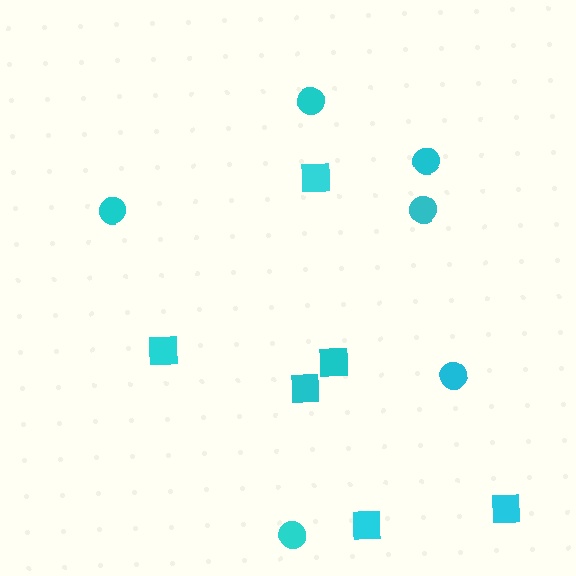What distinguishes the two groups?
There are 2 groups: one group of squares (6) and one group of circles (6).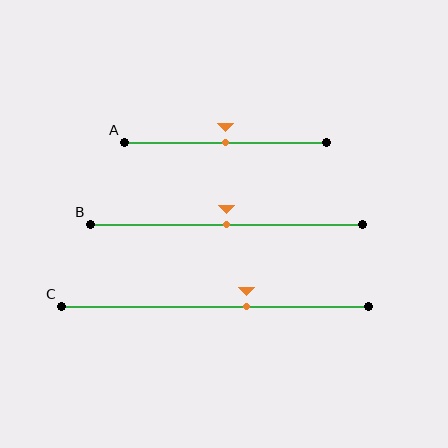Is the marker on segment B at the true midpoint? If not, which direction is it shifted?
Yes, the marker on segment B is at the true midpoint.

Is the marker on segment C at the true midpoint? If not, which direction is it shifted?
No, the marker on segment C is shifted to the right by about 10% of the segment length.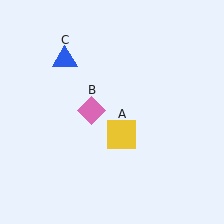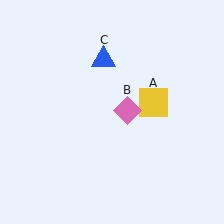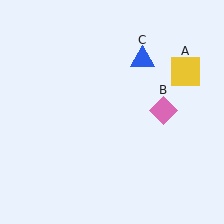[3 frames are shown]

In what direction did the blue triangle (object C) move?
The blue triangle (object C) moved right.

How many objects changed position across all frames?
3 objects changed position: yellow square (object A), pink diamond (object B), blue triangle (object C).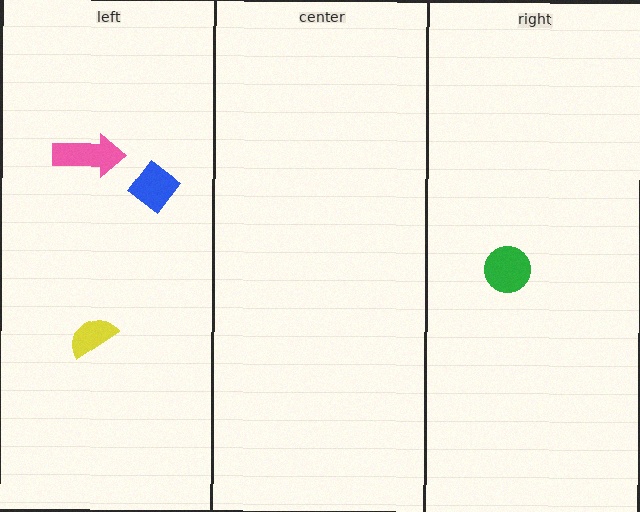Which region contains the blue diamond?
The left region.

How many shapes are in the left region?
3.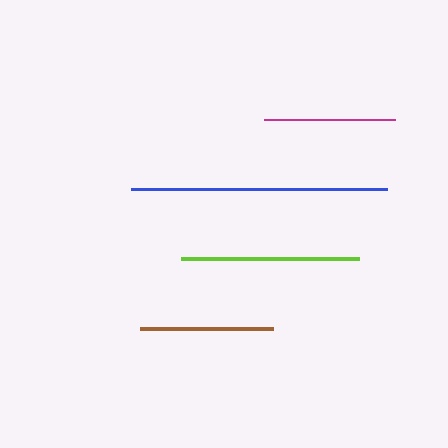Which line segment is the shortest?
The magenta line is the shortest at approximately 131 pixels.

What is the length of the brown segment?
The brown segment is approximately 133 pixels long.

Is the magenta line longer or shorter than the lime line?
The lime line is longer than the magenta line.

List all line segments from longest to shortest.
From longest to shortest: blue, lime, brown, magenta.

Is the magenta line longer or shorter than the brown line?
The brown line is longer than the magenta line.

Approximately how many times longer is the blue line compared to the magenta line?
The blue line is approximately 2.0 times the length of the magenta line.